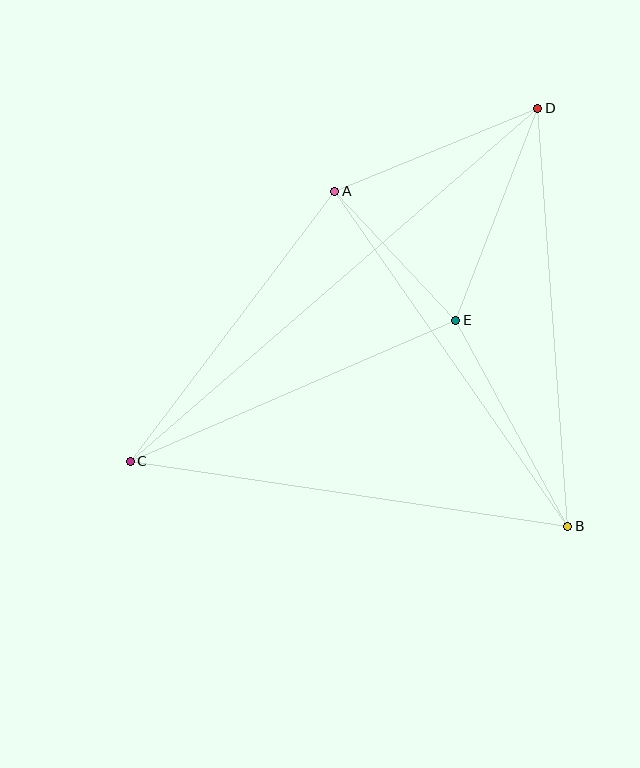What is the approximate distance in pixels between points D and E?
The distance between D and E is approximately 228 pixels.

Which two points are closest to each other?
Points A and E are closest to each other.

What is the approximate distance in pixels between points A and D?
The distance between A and D is approximately 219 pixels.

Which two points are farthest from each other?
Points C and D are farthest from each other.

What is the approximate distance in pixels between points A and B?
The distance between A and B is approximately 408 pixels.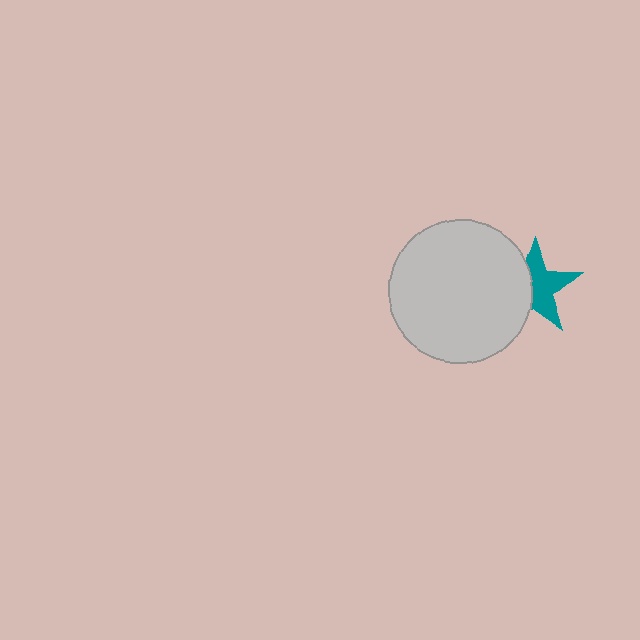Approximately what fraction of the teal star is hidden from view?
Roughly 43% of the teal star is hidden behind the light gray circle.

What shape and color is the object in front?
The object in front is a light gray circle.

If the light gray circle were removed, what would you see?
You would see the complete teal star.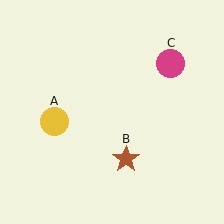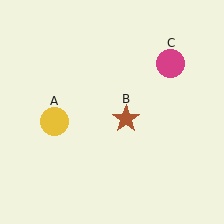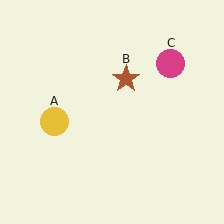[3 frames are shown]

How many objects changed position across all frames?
1 object changed position: brown star (object B).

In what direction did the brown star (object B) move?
The brown star (object B) moved up.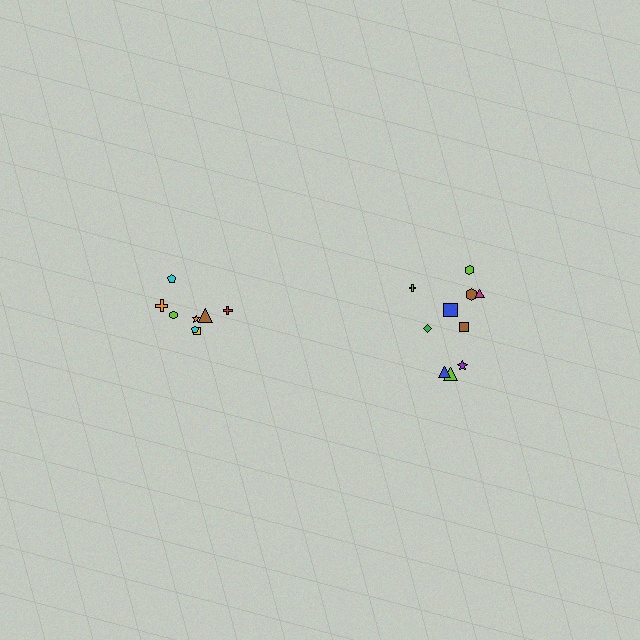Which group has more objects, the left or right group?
The right group.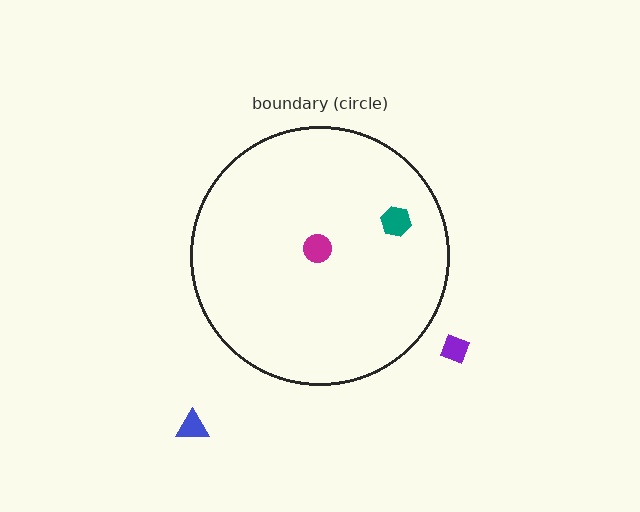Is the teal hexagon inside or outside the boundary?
Inside.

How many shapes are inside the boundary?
2 inside, 2 outside.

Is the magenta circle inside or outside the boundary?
Inside.